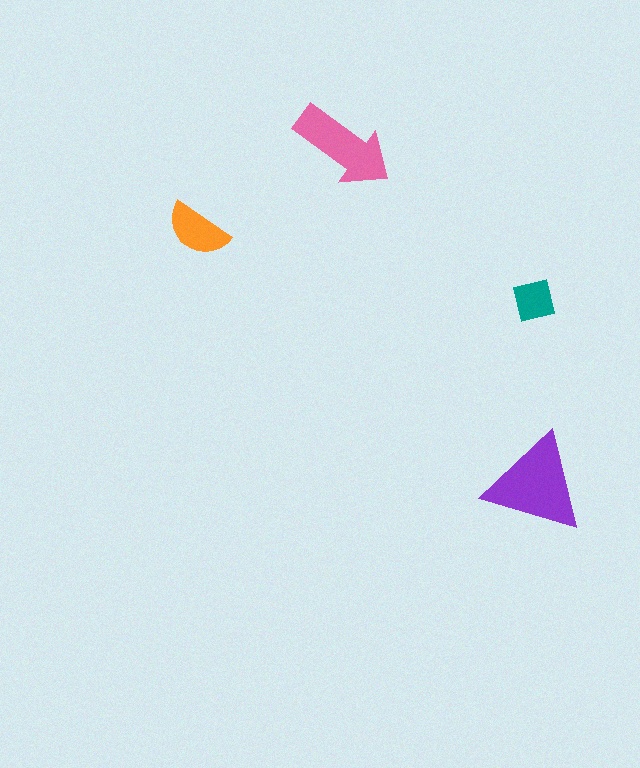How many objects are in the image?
There are 4 objects in the image.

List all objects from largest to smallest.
The purple triangle, the pink arrow, the orange semicircle, the teal square.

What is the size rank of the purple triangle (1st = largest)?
1st.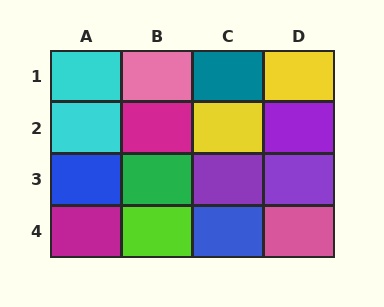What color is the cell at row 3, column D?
Purple.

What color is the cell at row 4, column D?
Pink.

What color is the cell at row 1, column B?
Pink.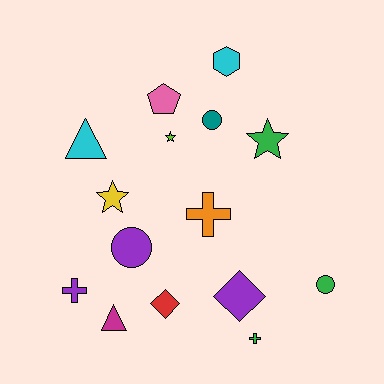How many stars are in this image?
There are 3 stars.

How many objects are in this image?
There are 15 objects.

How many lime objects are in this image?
There is 1 lime object.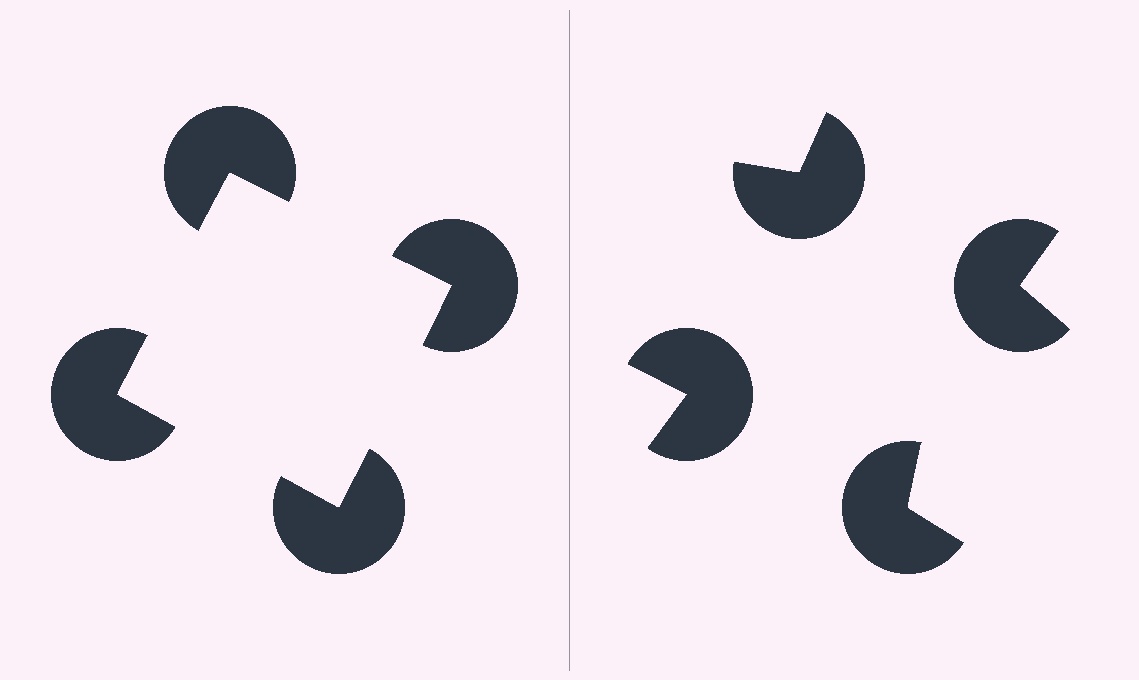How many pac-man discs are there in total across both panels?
8 — 4 on each side.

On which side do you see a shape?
An illusory square appears on the left side. On the right side the wedge cuts are rotated, so no coherent shape forms.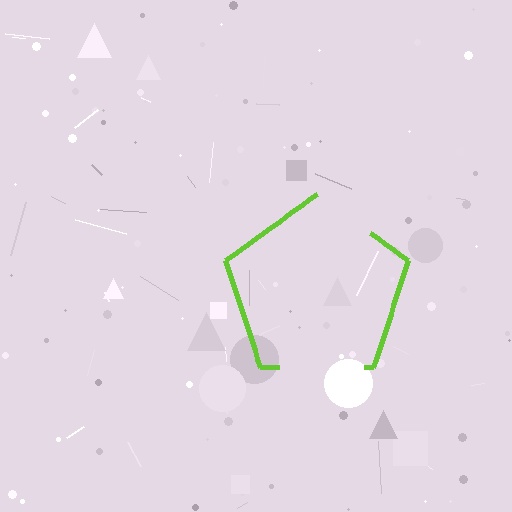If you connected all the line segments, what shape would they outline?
They would outline a pentagon.